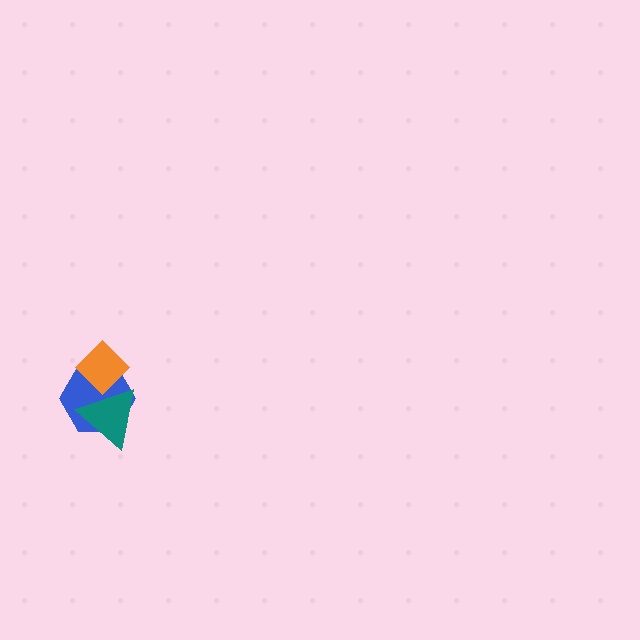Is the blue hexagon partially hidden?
Yes, it is partially covered by another shape.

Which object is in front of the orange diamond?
The teal triangle is in front of the orange diamond.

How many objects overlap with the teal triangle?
2 objects overlap with the teal triangle.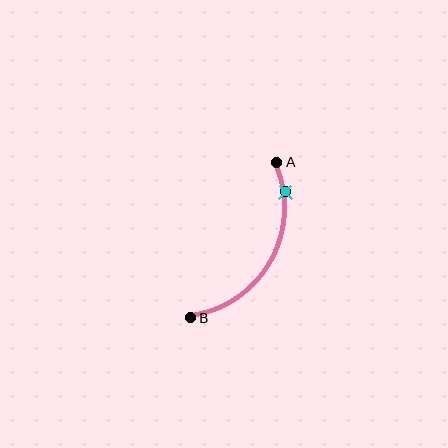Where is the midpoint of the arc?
The arc midpoint is the point on the curve farthest from the straight line joining A and B. It sits to the right of that line.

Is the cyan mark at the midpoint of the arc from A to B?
No. The cyan mark lies on the arc but is closer to endpoint A. The arc midpoint would be at the point on the curve equidistant along the arc from both A and B.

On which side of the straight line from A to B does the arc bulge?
The arc bulges to the right of the straight line connecting A and B.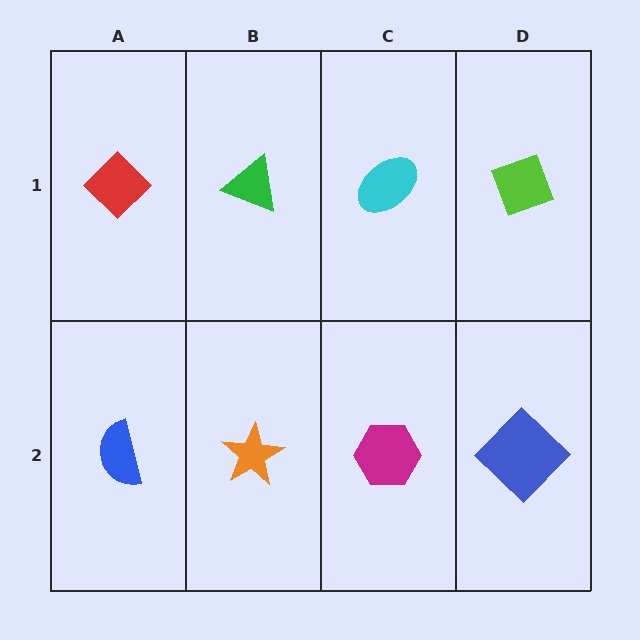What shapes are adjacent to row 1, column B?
An orange star (row 2, column B), a red diamond (row 1, column A), a cyan ellipse (row 1, column C).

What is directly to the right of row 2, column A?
An orange star.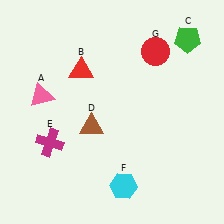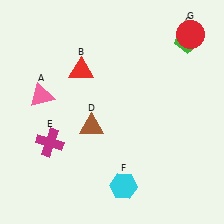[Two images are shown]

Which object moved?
The red circle (G) moved right.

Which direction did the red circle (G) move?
The red circle (G) moved right.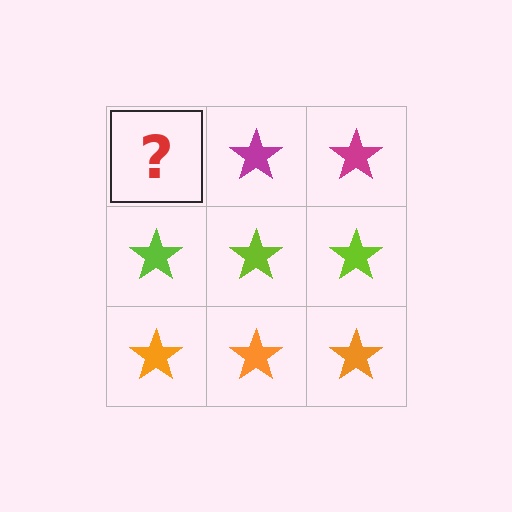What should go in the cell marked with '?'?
The missing cell should contain a magenta star.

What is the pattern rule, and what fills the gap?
The rule is that each row has a consistent color. The gap should be filled with a magenta star.